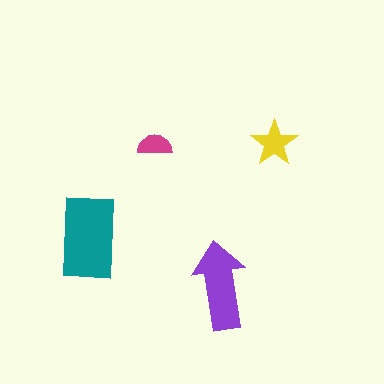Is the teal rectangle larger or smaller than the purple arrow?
Larger.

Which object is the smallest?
The magenta semicircle.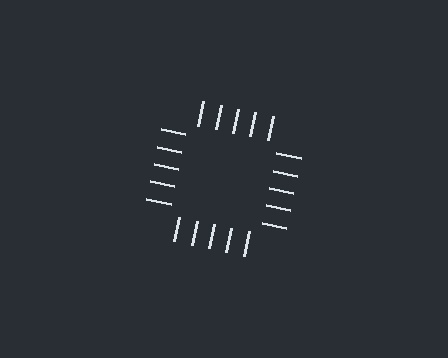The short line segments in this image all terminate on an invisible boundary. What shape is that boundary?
An illusory square — the line segments terminate on its edges but no continuous stroke is drawn.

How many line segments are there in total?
20 — 5 along each of the 4 edges.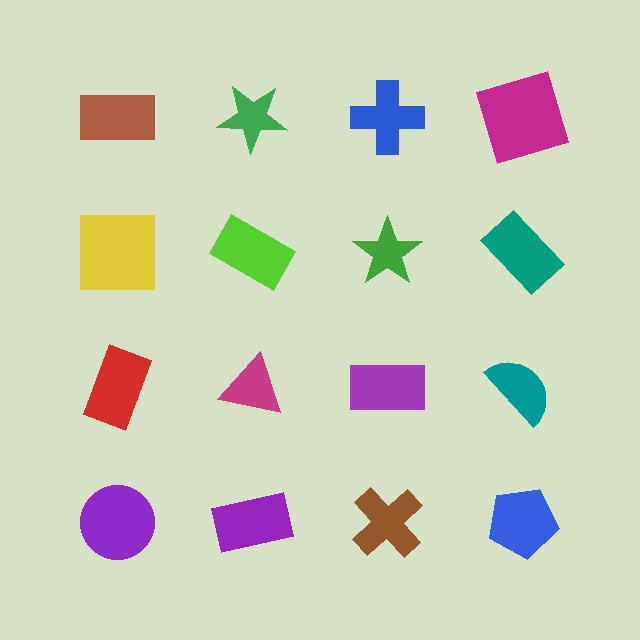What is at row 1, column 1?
A brown rectangle.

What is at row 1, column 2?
A green star.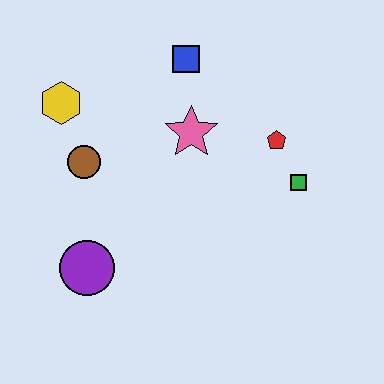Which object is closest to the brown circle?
The yellow hexagon is closest to the brown circle.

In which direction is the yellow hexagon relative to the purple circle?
The yellow hexagon is above the purple circle.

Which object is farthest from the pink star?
The purple circle is farthest from the pink star.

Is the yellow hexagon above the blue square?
No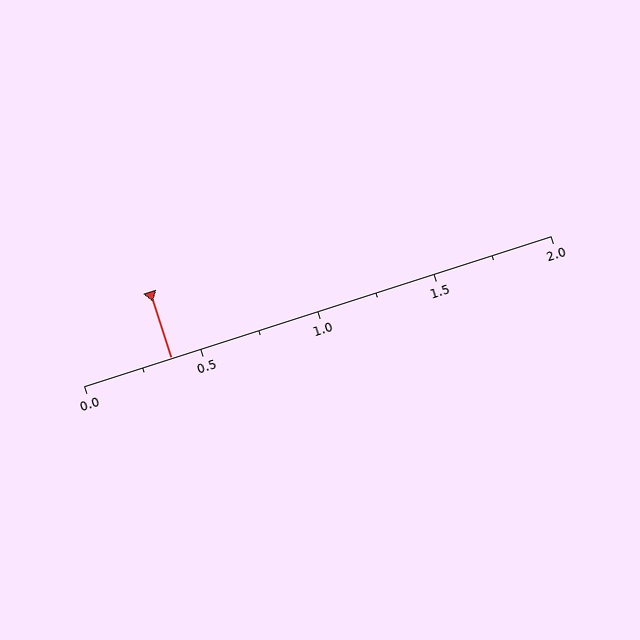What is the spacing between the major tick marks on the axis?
The major ticks are spaced 0.5 apart.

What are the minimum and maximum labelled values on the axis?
The axis runs from 0.0 to 2.0.